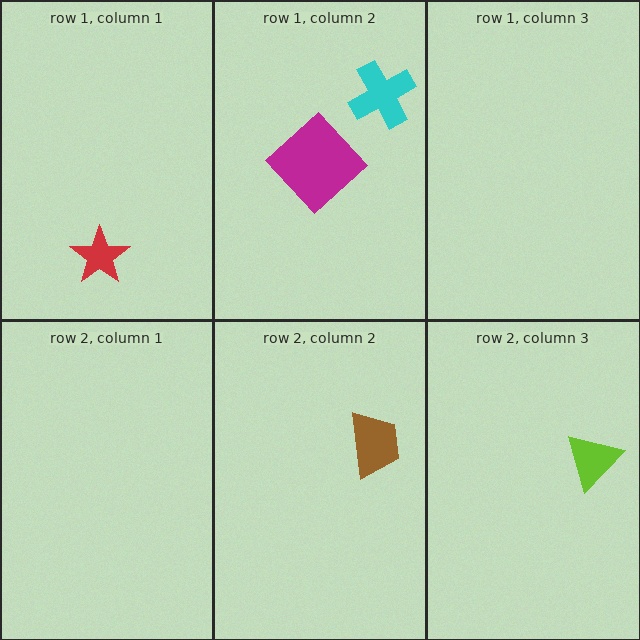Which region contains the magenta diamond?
The row 1, column 2 region.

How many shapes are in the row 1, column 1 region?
1.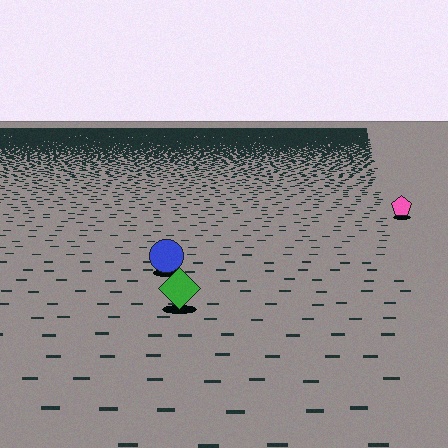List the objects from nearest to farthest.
From nearest to farthest: the green diamond, the blue circle, the pink pentagon.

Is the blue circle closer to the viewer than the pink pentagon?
Yes. The blue circle is closer — you can tell from the texture gradient: the ground texture is coarser near it.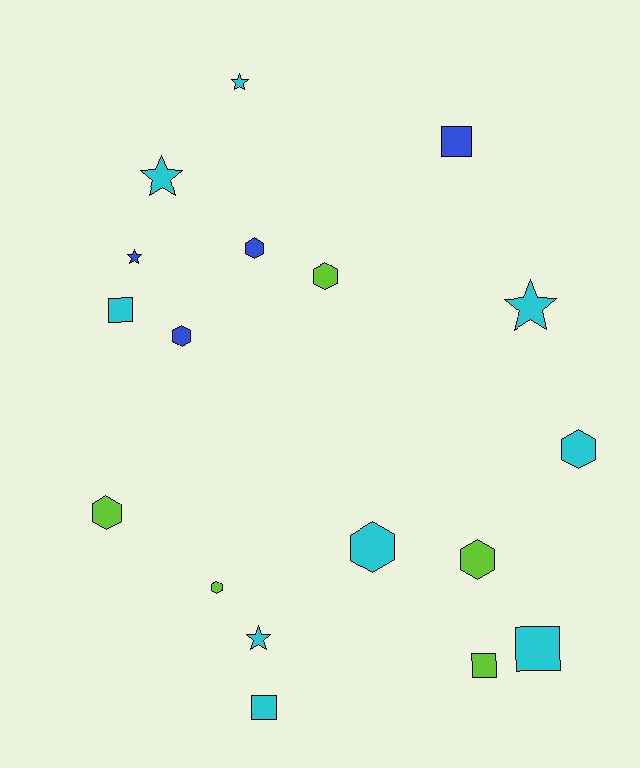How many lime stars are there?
There are no lime stars.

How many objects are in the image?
There are 18 objects.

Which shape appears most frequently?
Hexagon, with 8 objects.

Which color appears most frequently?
Cyan, with 9 objects.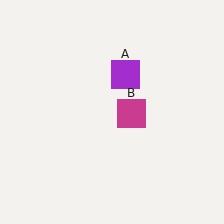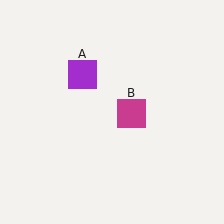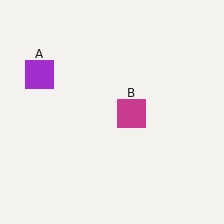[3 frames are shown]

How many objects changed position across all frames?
1 object changed position: purple square (object A).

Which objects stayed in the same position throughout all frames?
Magenta square (object B) remained stationary.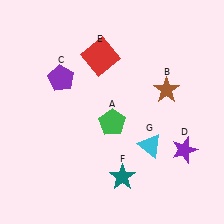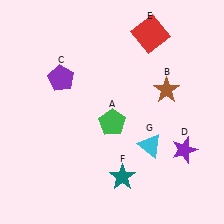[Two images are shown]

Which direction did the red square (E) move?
The red square (E) moved right.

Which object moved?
The red square (E) moved right.